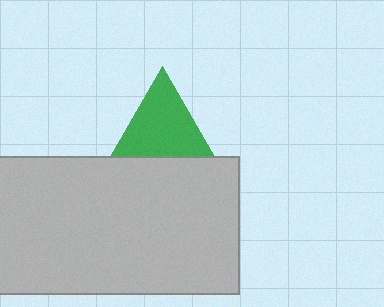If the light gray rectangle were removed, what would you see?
You would see the complete green triangle.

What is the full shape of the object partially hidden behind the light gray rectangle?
The partially hidden object is a green triangle.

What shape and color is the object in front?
The object in front is a light gray rectangle.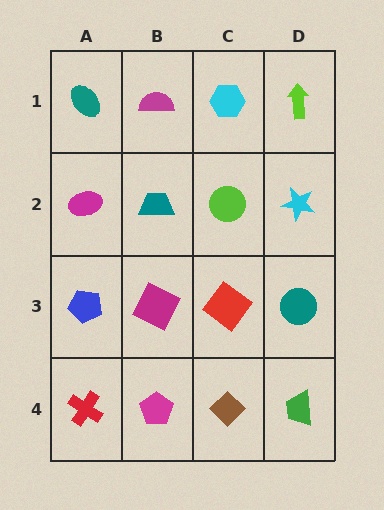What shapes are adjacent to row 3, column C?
A lime circle (row 2, column C), a brown diamond (row 4, column C), a magenta square (row 3, column B), a teal circle (row 3, column D).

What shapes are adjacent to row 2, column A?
A teal ellipse (row 1, column A), a blue pentagon (row 3, column A), a teal trapezoid (row 2, column B).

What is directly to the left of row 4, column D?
A brown diamond.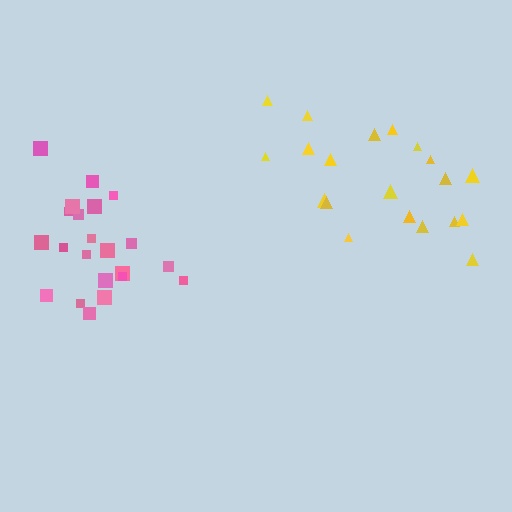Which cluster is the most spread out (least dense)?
Yellow.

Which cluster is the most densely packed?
Pink.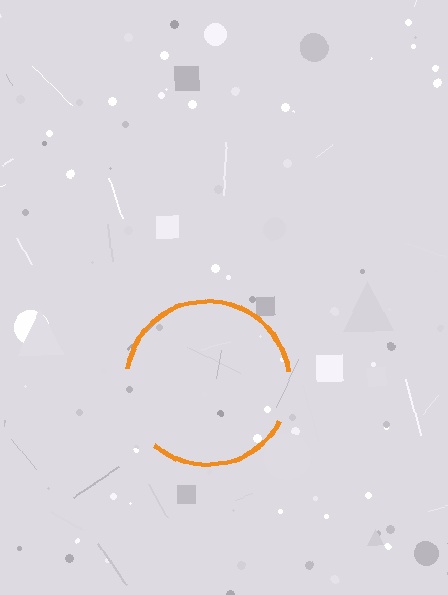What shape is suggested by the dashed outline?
The dashed outline suggests a circle.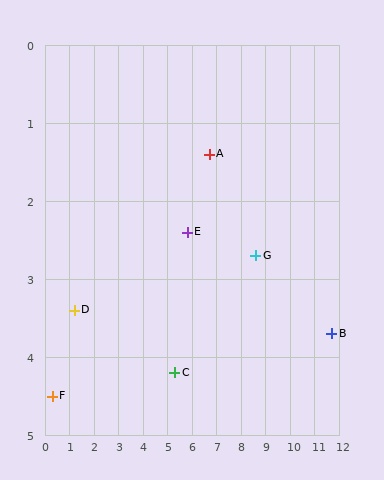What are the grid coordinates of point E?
Point E is at approximately (5.8, 2.4).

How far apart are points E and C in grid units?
Points E and C are about 1.9 grid units apart.